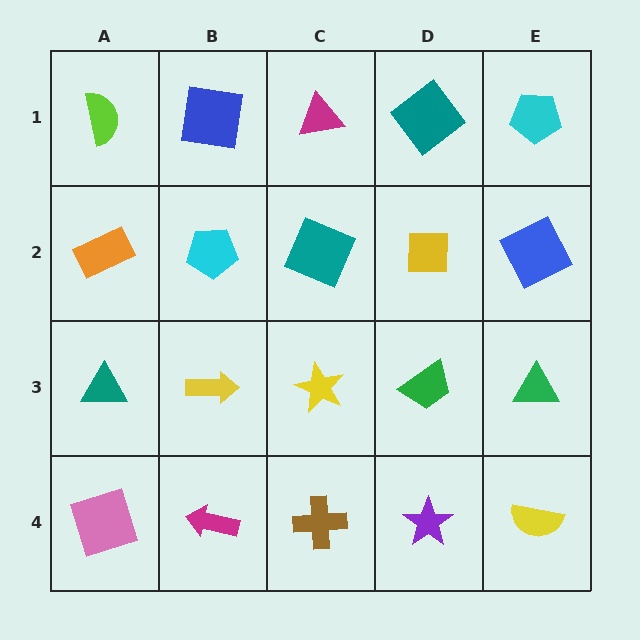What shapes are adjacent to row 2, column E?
A cyan pentagon (row 1, column E), a green triangle (row 3, column E), a yellow square (row 2, column D).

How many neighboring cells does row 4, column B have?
3.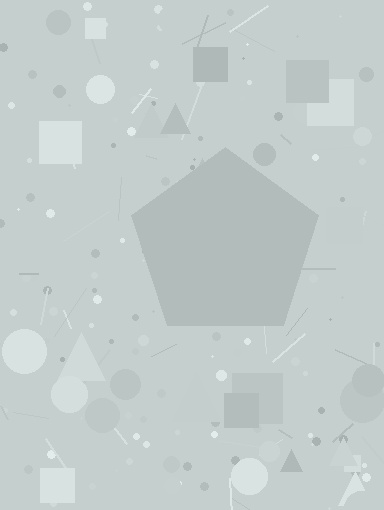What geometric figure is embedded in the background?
A pentagon is embedded in the background.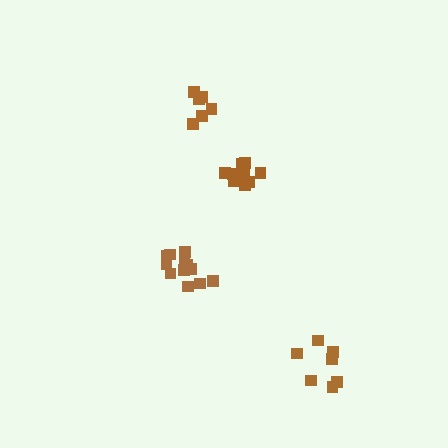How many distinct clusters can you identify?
There are 4 distinct clusters.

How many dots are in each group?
Group 1: 12 dots, Group 2: 6 dots, Group 3: 7 dots, Group 4: 11 dots (36 total).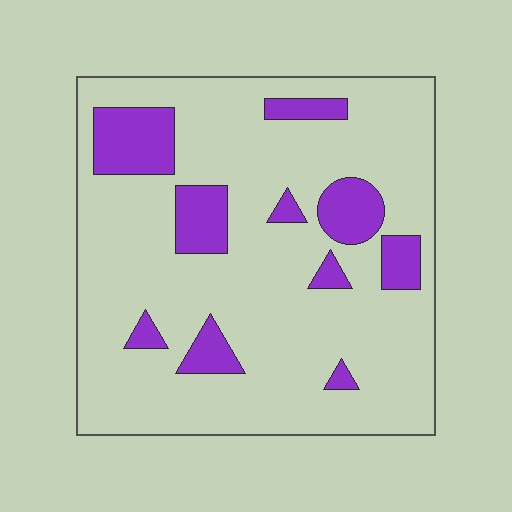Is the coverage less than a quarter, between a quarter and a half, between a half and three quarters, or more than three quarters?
Less than a quarter.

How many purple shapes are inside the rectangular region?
10.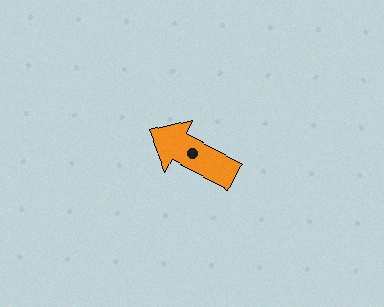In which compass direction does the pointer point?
Northwest.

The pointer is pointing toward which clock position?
Roughly 10 o'clock.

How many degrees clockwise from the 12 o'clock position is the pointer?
Approximately 296 degrees.